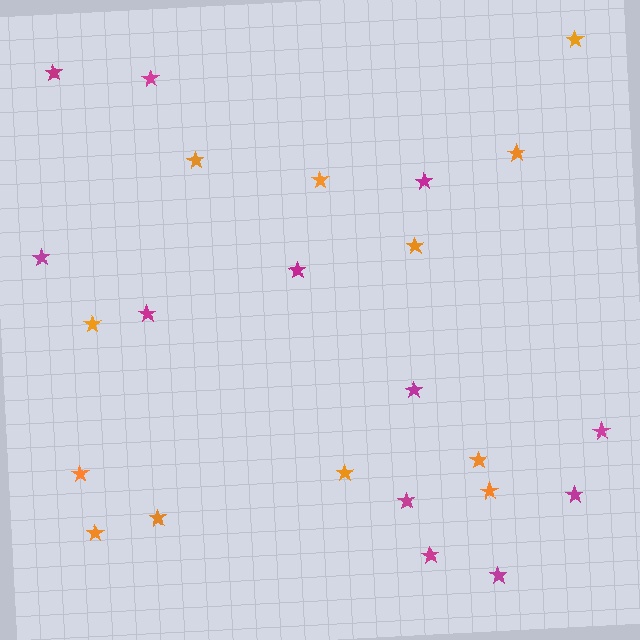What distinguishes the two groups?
There are 2 groups: one group of magenta stars (12) and one group of orange stars (12).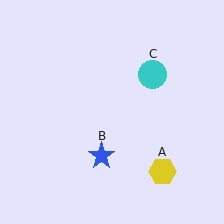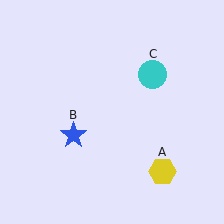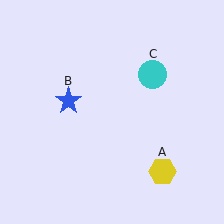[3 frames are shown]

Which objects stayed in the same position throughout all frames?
Yellow hexagon (object A) and cyan circle (object C) remained stationary.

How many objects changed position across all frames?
1 object changed position: blue star (object B).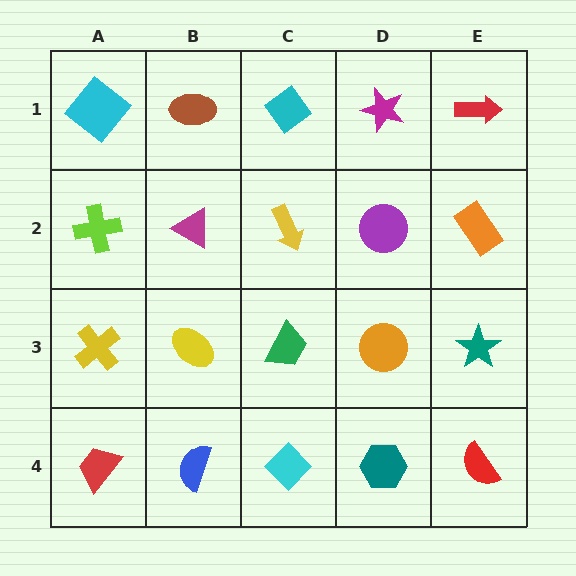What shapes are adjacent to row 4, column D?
An orange circle (row 3, column D), a cyan diamond (row 4, column C), a red semicircle (row 4, column E).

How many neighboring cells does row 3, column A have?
3.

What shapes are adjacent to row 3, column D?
A purple circle (row 2, column D), a teal hexagon (row 4, column D), a green trapezoid (row 3, column C), a teal star (row 3, column E).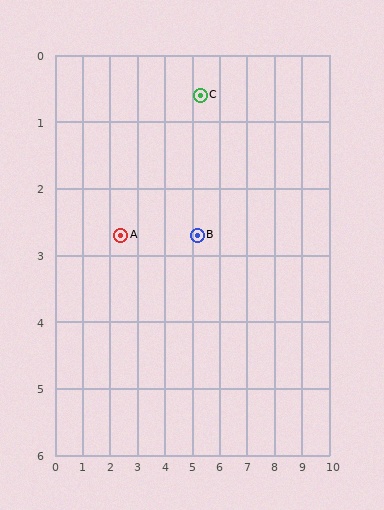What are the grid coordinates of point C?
Point C is at approximately (5.3, 0.6).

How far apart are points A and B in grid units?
Points A and B are about 2.8 grid units apart.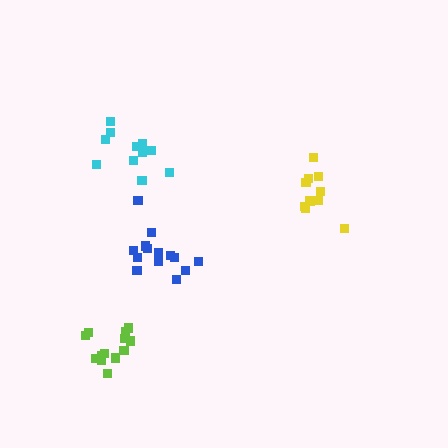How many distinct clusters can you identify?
There are 4 distinct clusters.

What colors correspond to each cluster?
The clusters are colored: yellow, blue, cyan, lime.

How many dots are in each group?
Group 1: 10 dots, Group 2: 14 dots, Group 3: 11 dots, Group 4: 13 dots (48 total).